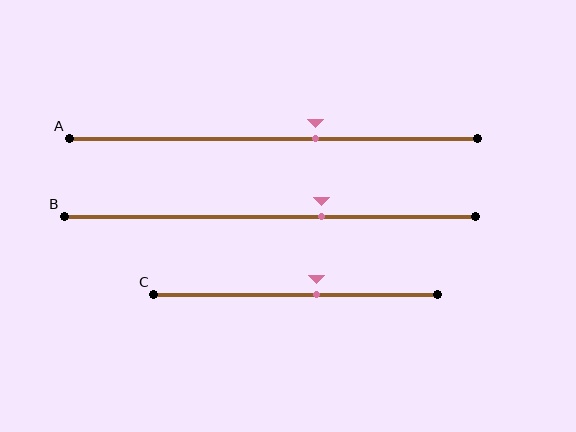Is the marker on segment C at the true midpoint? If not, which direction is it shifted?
No, the marker on segment C is shifted to the right by about 8% of the segment length.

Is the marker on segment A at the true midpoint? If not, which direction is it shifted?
No, the marker on segment A is shifted to the right by about 10% of the segment length.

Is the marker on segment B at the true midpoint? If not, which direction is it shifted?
No, the marker on segment B is shifted to the right by about 13% of the segment length.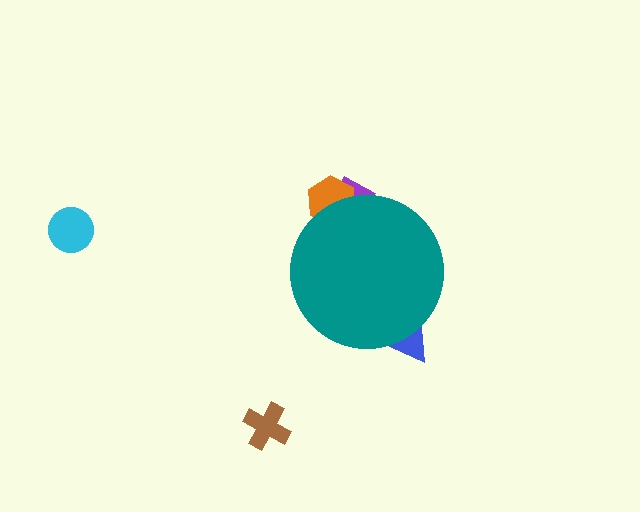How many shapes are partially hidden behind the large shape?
3 shapes are partially hidden.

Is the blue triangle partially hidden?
Yes, the blue triangle is partially hidden behind the teal circle.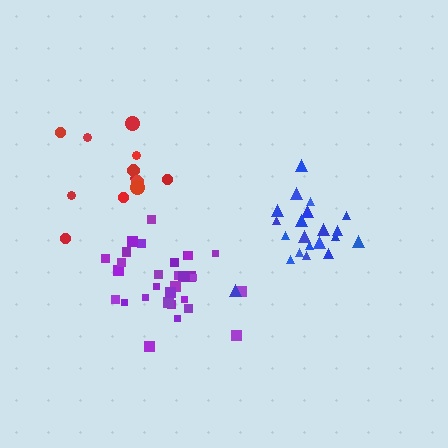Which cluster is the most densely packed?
Purple.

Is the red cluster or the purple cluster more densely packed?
Purple.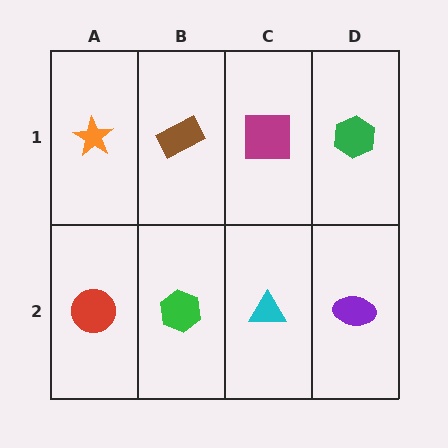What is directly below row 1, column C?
A cyan triangle.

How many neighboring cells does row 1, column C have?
3.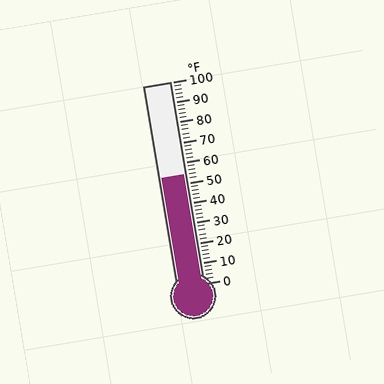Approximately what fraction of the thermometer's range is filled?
The thermometer is filled to approximately 55% of its range.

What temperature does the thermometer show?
The thermometer shows approximately 54°F.